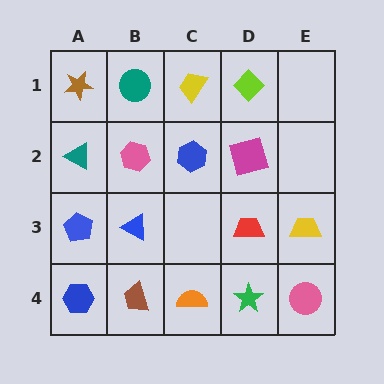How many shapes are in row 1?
4 shapes.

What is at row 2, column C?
A blue hexagon.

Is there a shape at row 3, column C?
No, that cell is empty.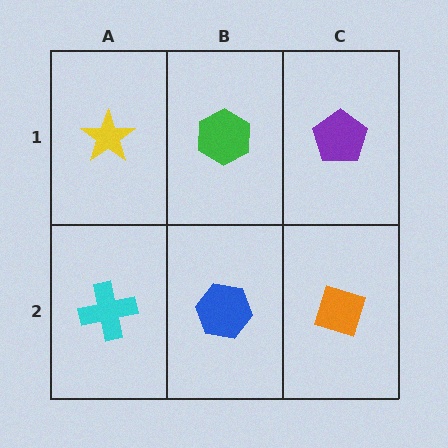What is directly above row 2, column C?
A purple pentagon.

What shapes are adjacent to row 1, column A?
A cyan cross (row 2, column A), a green hexagon (row 1, column B).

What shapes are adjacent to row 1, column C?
An orange diamond (row 2, column C), a green hexagon (row 1, column B).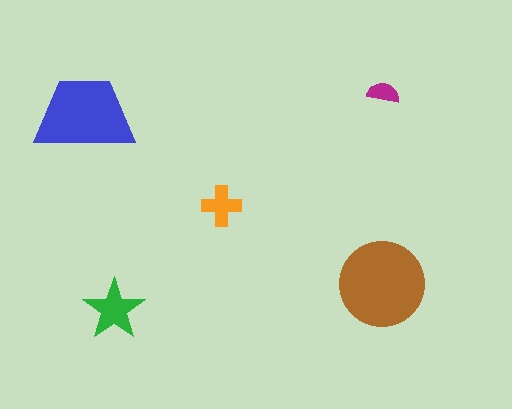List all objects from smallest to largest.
The magenta semicircle, the orange cross, the green star, the blue trapezoid, the brown circle.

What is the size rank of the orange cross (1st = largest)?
4th.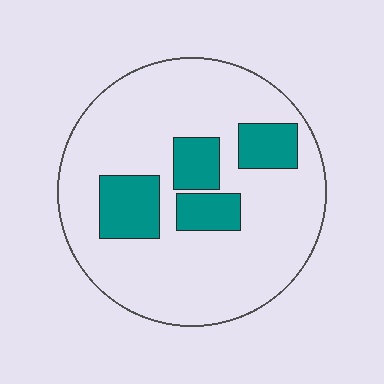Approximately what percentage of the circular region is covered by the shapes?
Approximately 20%.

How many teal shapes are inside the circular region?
4.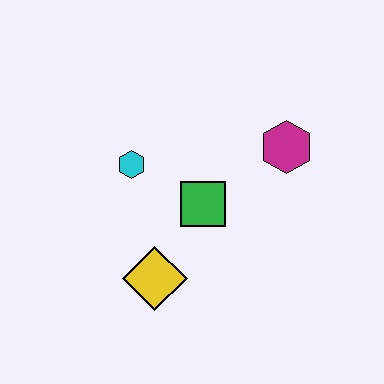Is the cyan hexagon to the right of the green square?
No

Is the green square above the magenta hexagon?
No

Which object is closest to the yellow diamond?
The green square is closest to the yellow diamond.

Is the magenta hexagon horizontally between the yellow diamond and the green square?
No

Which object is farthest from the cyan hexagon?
The magenta hexagon is farthest from the cyan hexagon.